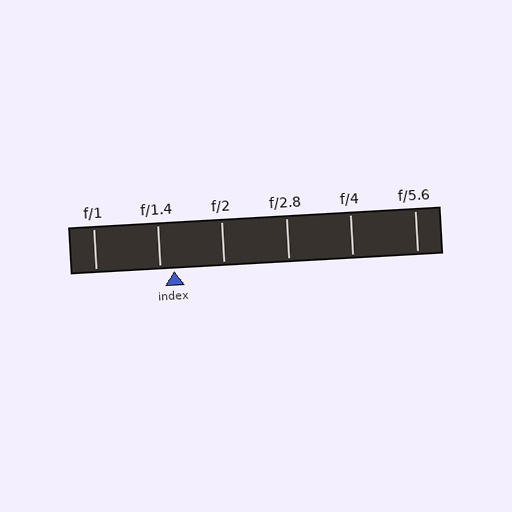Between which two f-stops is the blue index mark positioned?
The index mark is between f/1.4 and f/2.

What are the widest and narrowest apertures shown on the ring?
The widest aperture shown is f/1 and the narrowest is f/5.6.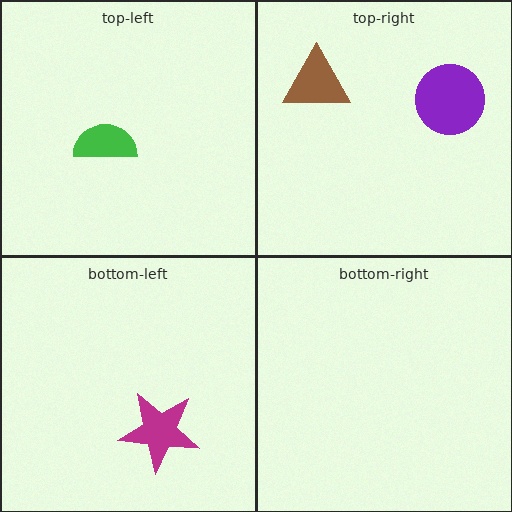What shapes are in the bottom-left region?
The magenta star.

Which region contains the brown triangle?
The top-right region.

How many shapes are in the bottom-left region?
1.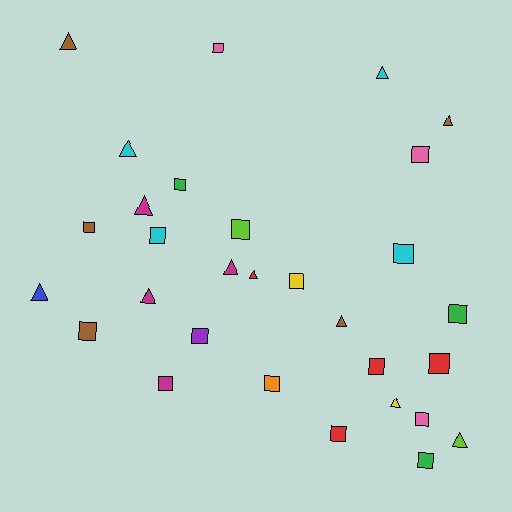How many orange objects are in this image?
There is 1 orange object.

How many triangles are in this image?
There are 12 triangles.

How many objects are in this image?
There are 30 objects.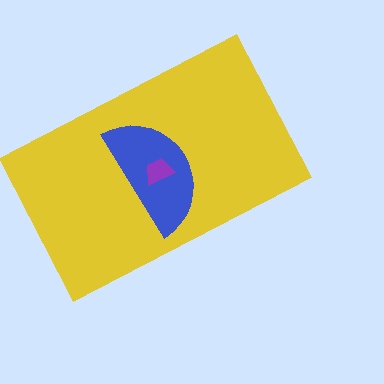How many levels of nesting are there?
3.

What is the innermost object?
The purple trapezoid.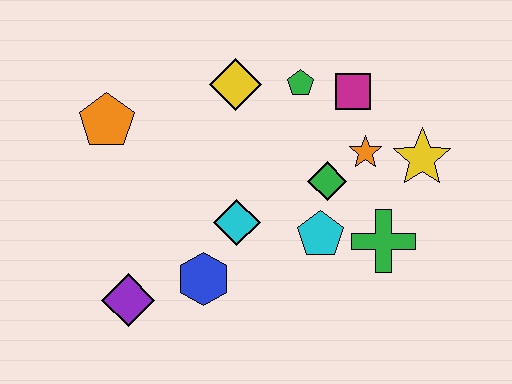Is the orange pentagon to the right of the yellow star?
No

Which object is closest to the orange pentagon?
The yellow diamond is closest to the orange pentagon.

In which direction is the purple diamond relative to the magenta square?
The purple diamond is to the left of the magenta square.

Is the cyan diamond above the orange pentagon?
No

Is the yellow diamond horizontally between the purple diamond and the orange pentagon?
No